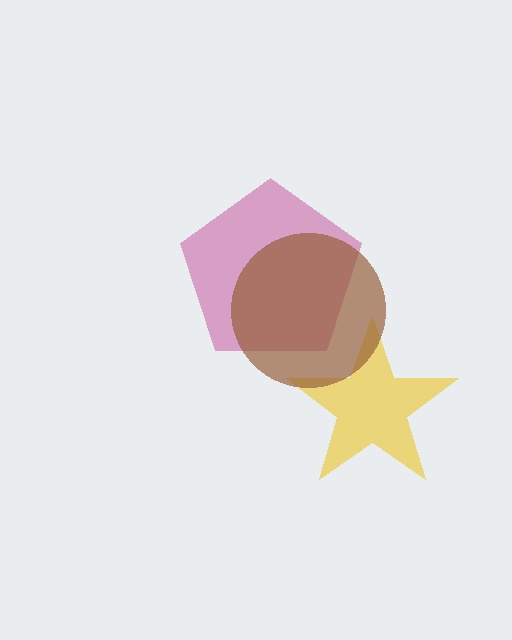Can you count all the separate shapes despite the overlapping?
Yes, there are 3 separate shapes.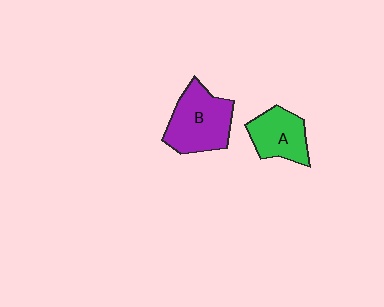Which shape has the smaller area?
Shape A (green).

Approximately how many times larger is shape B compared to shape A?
Approximately 1.4 times.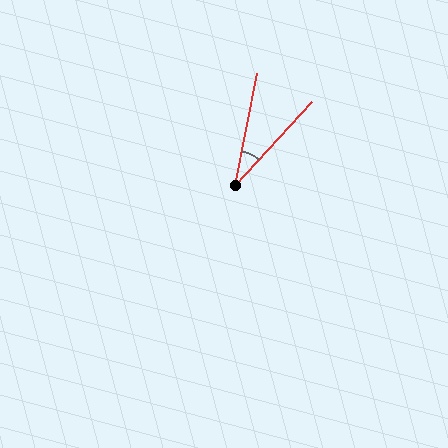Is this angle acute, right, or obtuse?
It is acute.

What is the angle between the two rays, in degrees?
Approximately 31 degrees.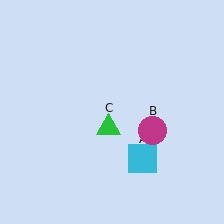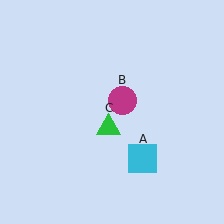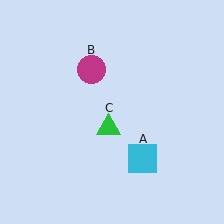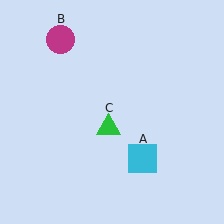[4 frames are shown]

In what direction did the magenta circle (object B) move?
The magenta circle (object B) moved up and to the left.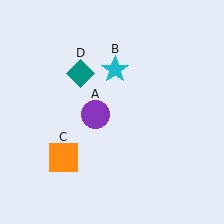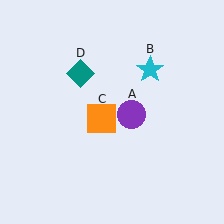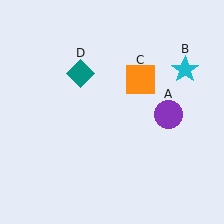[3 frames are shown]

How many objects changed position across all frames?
3 objects changed position: purple circle (object A), cyan star (object B), orange square (object C).